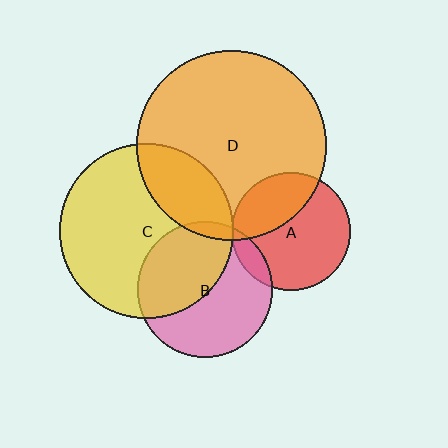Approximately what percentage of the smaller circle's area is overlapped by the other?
Approximately 5%.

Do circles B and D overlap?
Yes.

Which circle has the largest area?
Circle D (orange).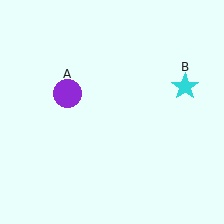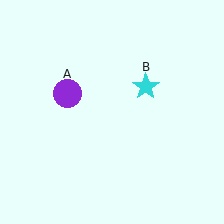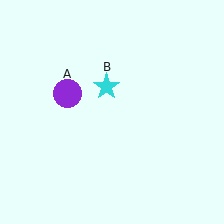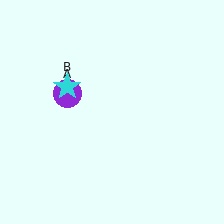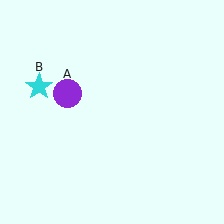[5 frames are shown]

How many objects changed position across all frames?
1 object changed position: cyan star (object B).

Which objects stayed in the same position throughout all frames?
Purple circle (object A) remained stationary.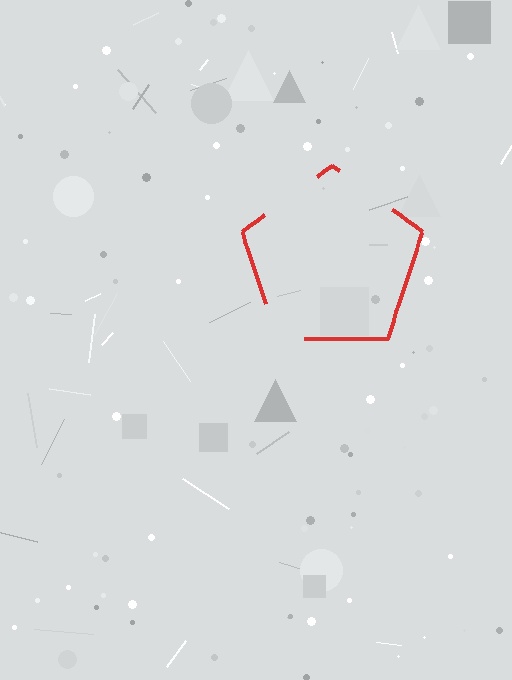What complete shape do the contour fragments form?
The contour fragments form a pentagon.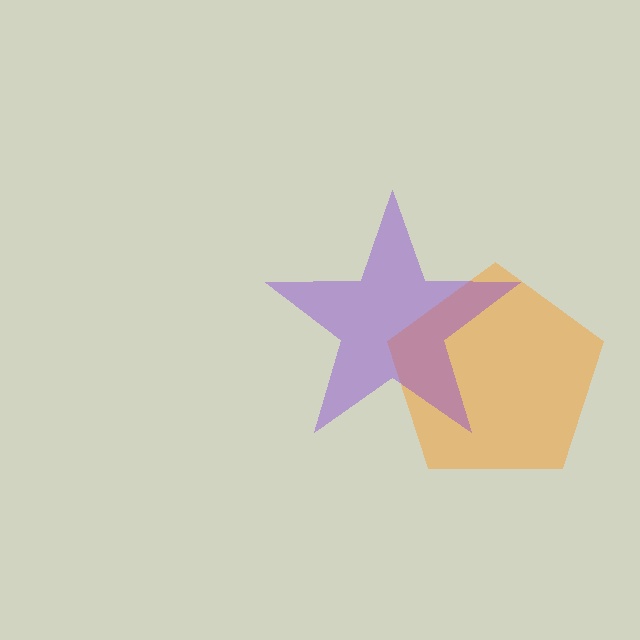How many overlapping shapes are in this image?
There are 2 overlapping shapes in the image.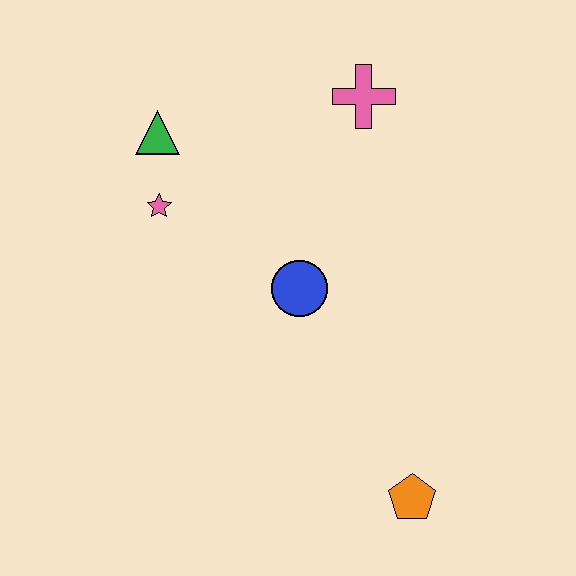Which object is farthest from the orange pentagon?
The green triangle is farthest from the orange pentagon.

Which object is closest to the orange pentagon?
The blue circle is closest to the orange pentagon.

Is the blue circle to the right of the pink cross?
No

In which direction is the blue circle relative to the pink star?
The blue circle is to the right of the pink star.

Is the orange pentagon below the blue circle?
Yes